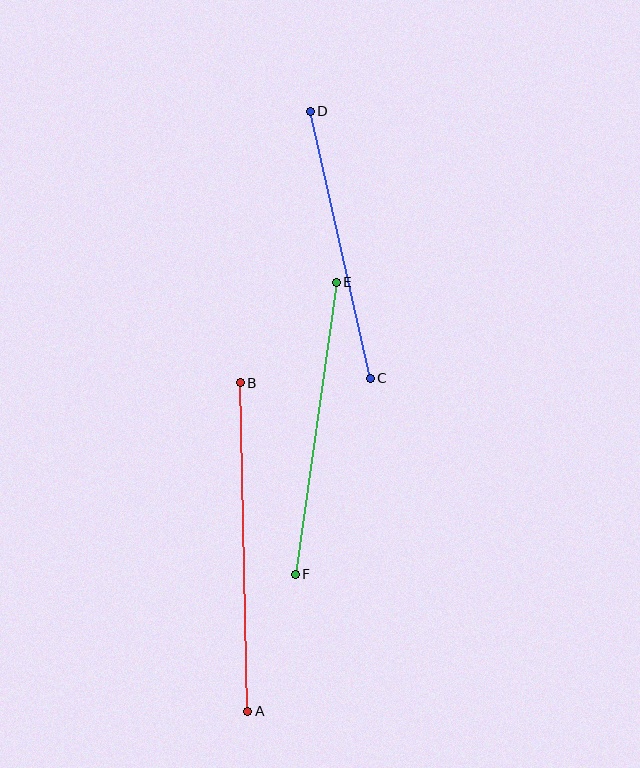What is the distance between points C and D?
The distance is approximately 274 pixels.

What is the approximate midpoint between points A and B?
The midpoint is at approximately (244, 547) pixels.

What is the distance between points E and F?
The distance is approximately 295 pixels.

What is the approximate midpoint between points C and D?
The midpoint is at approximately (340, 245) pixels.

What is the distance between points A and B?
The distance is approximately 329 pixels.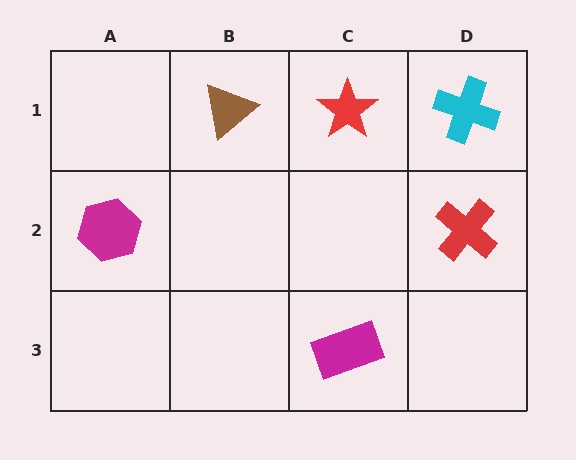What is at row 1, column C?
A red star.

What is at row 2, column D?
A red cross.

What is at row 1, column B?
A brown triangle.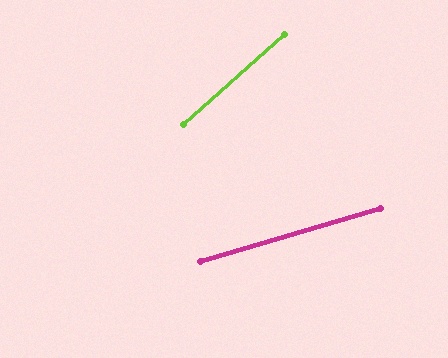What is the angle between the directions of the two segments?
Approximately 26 degrees.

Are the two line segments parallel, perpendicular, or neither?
Neither parallel nor perpendicular — they differ by about 26°.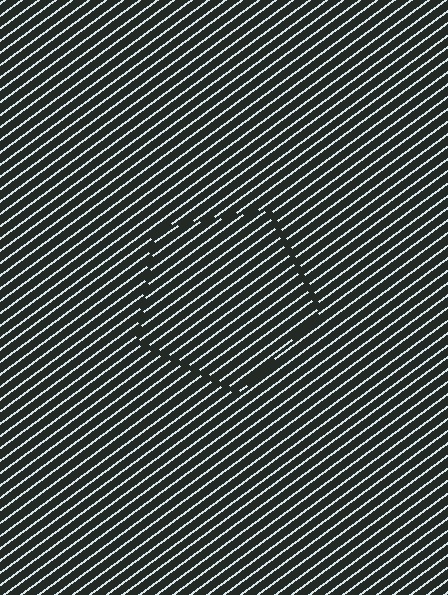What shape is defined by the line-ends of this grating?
An illusory pentagon. The interior of the shape contains the same grating, shifted by half a period — the contour is defined by the phase discontinuity where line-ends from the inner and outer gratings abut.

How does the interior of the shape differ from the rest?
The interior of the shape contains the same grating, shifted by half a period — the contour is defined by the phase discontinuity where line-ends from the inner and outer gratings abut.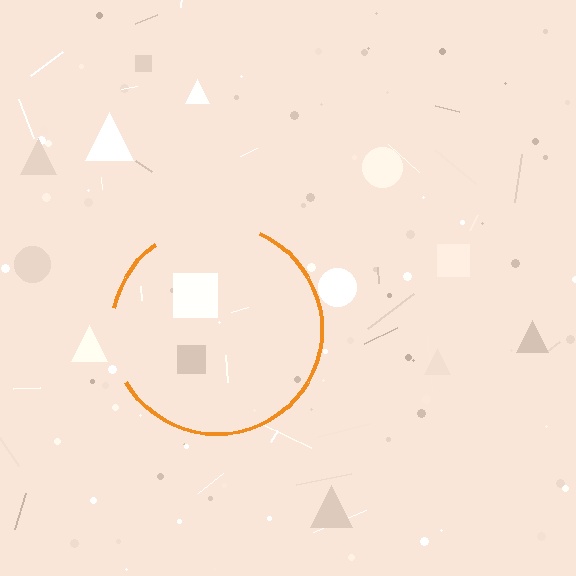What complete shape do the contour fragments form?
The contour fragments form a circle.